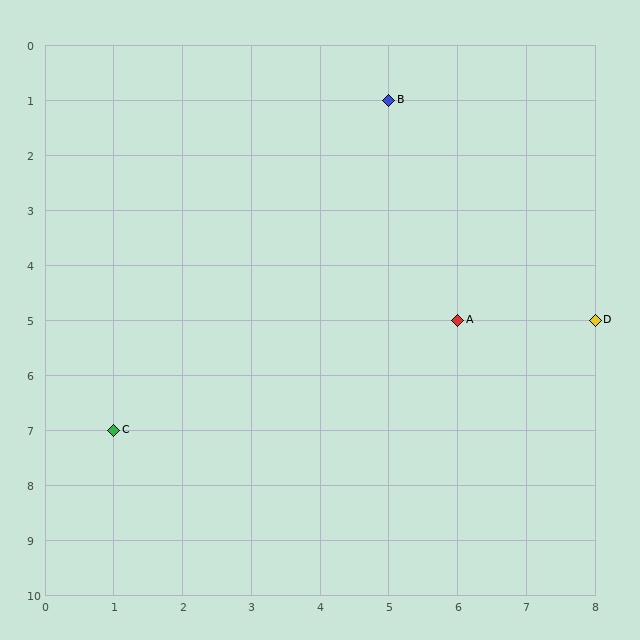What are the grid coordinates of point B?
Point B is at grid coordinates (5, 1).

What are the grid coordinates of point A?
Point A is at grid coordinates (6, 5).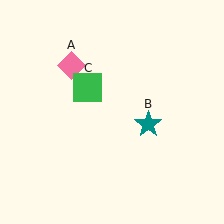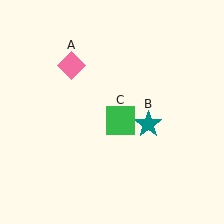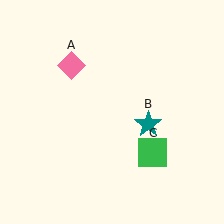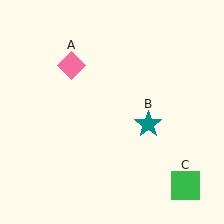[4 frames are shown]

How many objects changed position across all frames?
1 object changed position: green square (object C).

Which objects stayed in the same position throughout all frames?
Pink diamond (object A) and teal star (object B) remained stationary.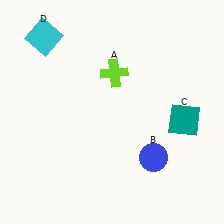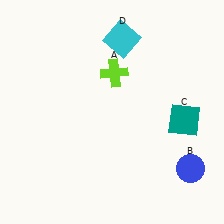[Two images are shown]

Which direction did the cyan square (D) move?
The cyan square (D) moved right.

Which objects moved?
The objects that moved are: the blue circle (B), the cyan square (D).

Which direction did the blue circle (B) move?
The blue circle (B) moved right.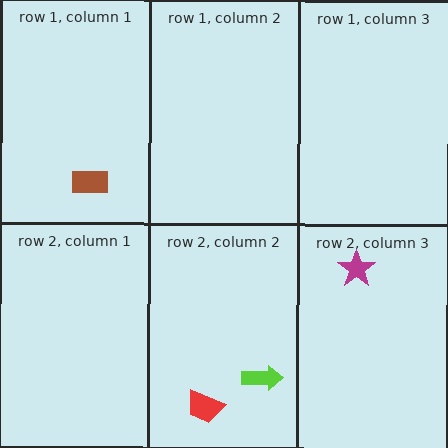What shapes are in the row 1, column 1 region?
The brown rectangle.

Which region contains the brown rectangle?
The row 1, column 1 region.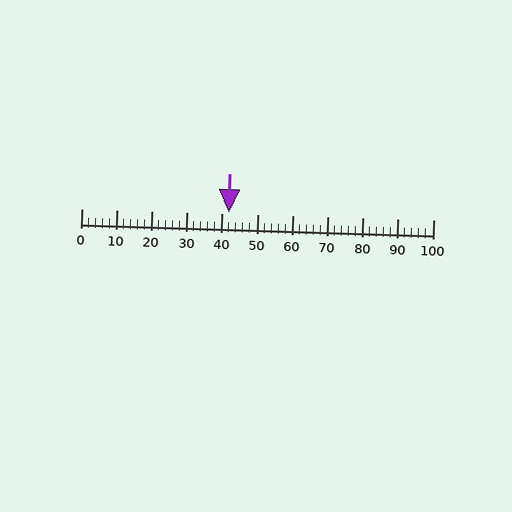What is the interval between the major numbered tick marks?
The major tick marks are spaced 10 units apart.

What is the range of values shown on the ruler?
The ruler shows values from 0 to 100.